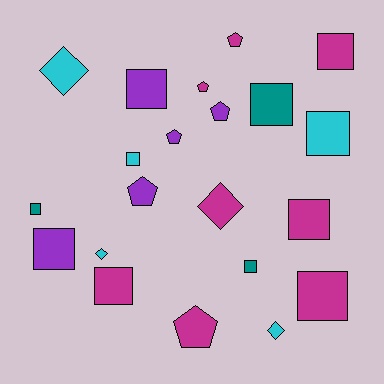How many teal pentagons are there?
There are no teal pentagons.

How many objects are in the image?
There are 21 objects.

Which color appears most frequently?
Magenta, with 8 objects.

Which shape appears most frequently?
Square, with 11 objects.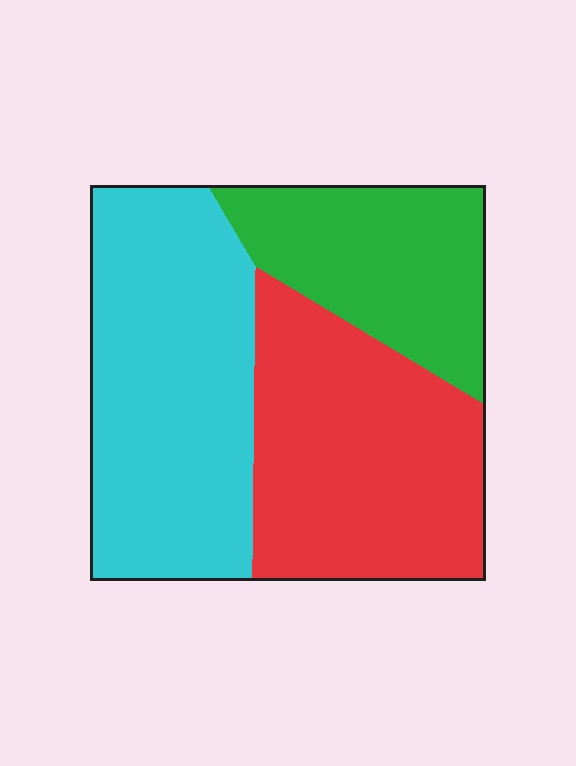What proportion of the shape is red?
Red covers 36% of the shape.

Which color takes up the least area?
Green, at roughly 25%.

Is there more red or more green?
Red.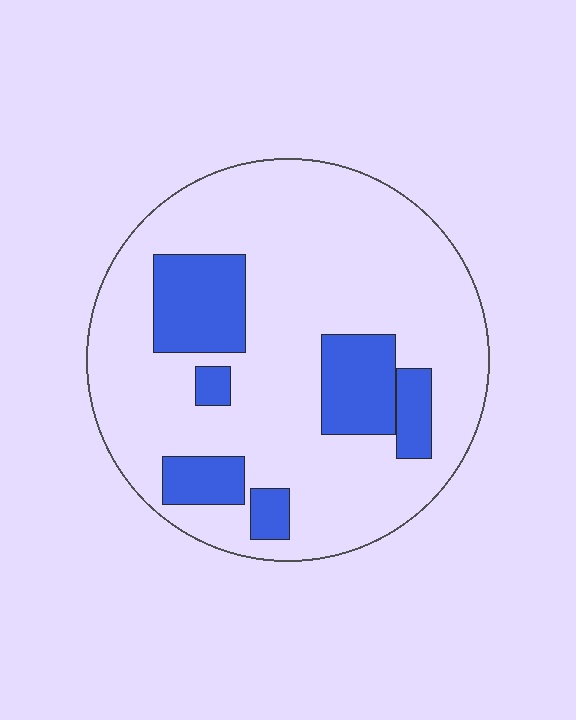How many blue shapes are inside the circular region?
6.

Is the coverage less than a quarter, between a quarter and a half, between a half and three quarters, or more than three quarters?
Less than a quarter.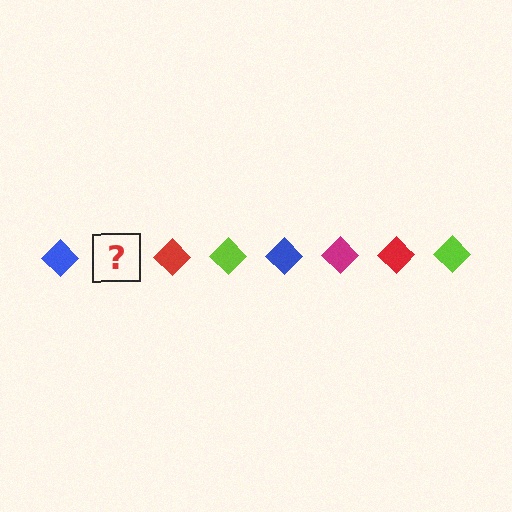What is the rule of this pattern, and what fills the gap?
The rule is that the pattern cycles through blue, magenta, red, lime diamonds. The gap should be filled with a magenta diamond.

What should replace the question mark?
The question mark should be replaced with a magenta diamond.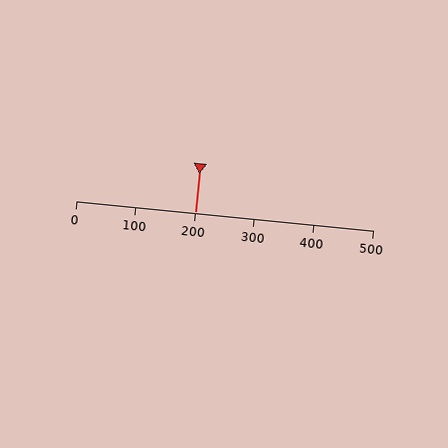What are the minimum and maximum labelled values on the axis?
The axis runs from 0 to 500.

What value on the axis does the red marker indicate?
The marker indicates approximately 200.